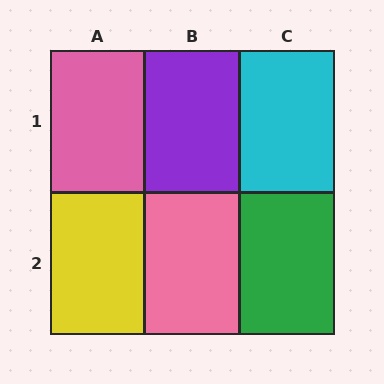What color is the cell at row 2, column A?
Yellow.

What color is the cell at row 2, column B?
Pink.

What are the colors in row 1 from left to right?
Pink, purple, cyan.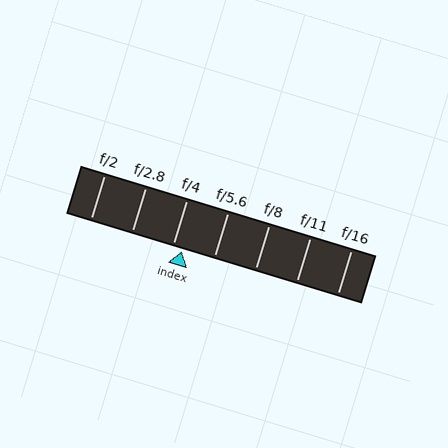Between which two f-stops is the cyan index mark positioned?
The index mark is between f/4 and f/5.6.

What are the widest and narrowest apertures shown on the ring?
The widest aperture shown is f/2 and the narrowest is f/16.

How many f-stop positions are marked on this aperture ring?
There are 7 f-stop positions marked.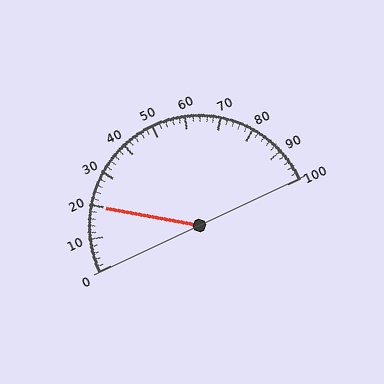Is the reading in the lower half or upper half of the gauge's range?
The reading is in the lower half of the range (0 to 100).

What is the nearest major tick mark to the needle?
The nearest major tick mark is 20.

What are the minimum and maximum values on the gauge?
The gauge ranges from 0 to 100.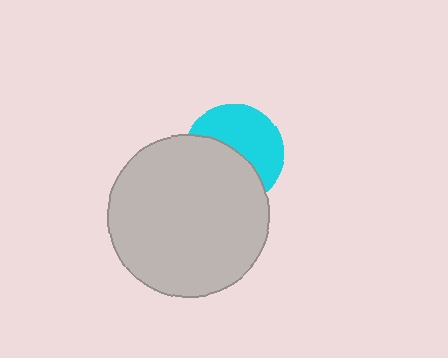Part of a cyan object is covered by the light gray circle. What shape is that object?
It is a circle.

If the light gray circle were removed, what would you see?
You would see the complete cyan circle.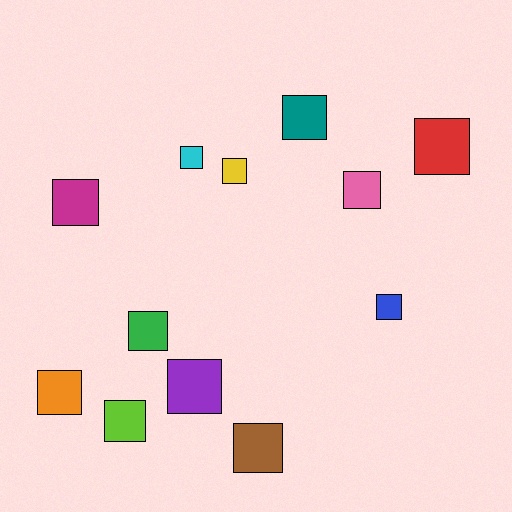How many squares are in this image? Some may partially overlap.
There are 12 squares.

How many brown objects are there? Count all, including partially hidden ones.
There is 1 brown object.